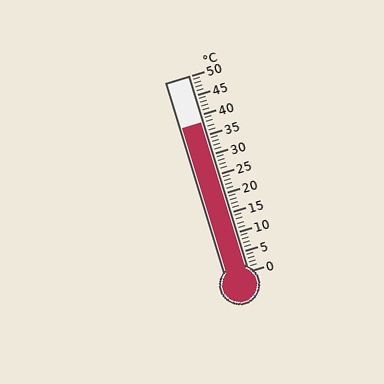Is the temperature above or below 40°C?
The temperature is below 40°C.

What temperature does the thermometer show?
The thermometer shows approximately 38°C.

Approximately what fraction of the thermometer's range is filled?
The thermometer is filled to approximately 75% of its range.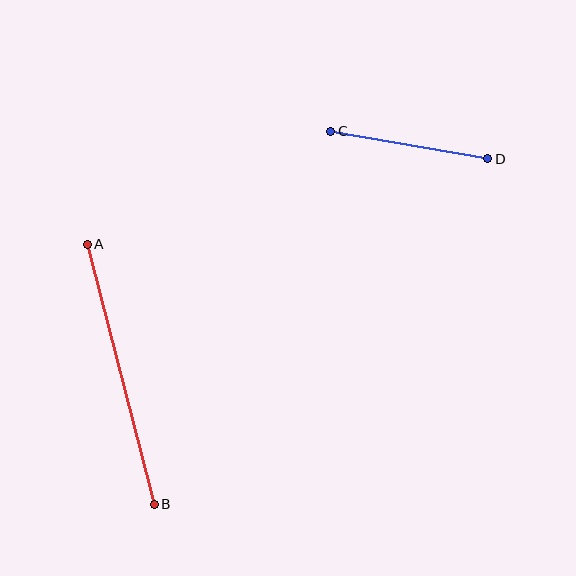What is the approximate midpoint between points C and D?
The midpoint is at approximately (409, 145) pixels.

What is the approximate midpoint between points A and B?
The midpoint is at approximately (121, 374) pixels.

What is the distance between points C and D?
The distance is approximately 159 pixels.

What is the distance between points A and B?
The distance is approximately 269 pixels.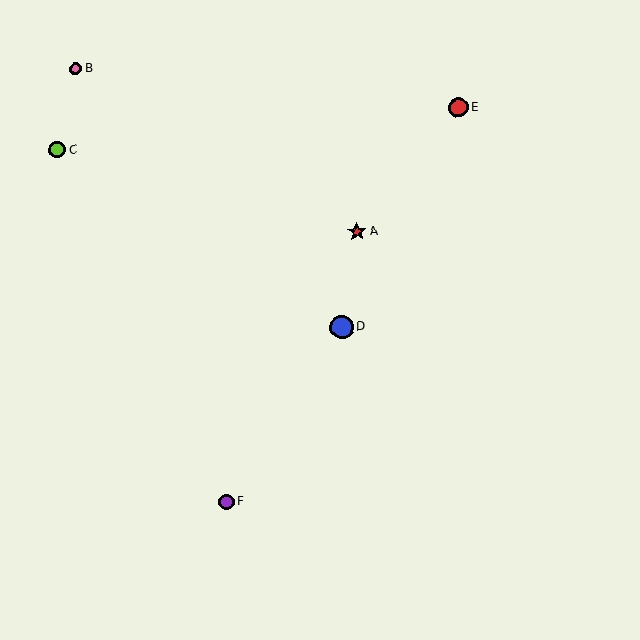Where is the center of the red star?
The center of the red star is at (357, 232).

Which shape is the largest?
The blue circle (labeled D) is the largest.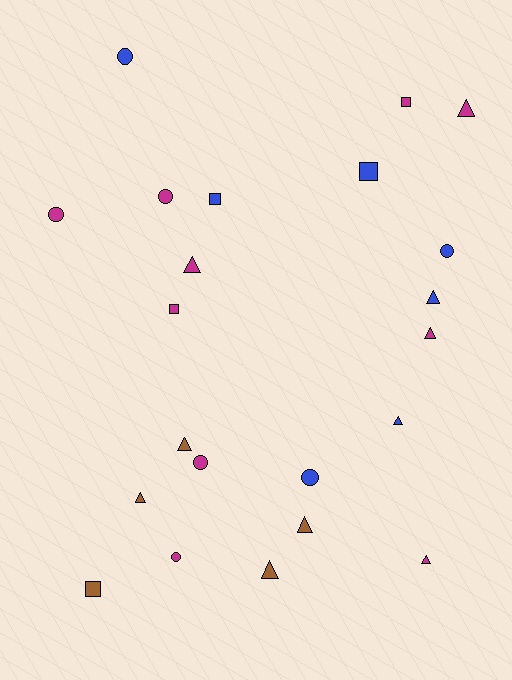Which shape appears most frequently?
Triangle, with 10 objects.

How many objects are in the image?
There are 22 objects.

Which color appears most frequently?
Magenta, with 10 objects.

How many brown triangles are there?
There are 4 brown triangles.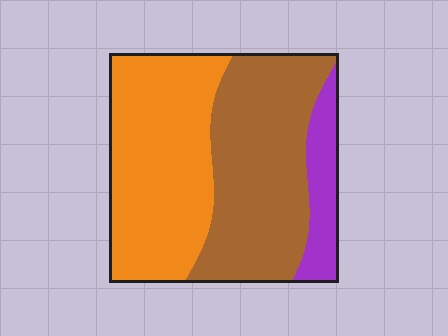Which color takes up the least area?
Purple, at roughly 10%.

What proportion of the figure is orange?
Orange covers 44% of the figure.